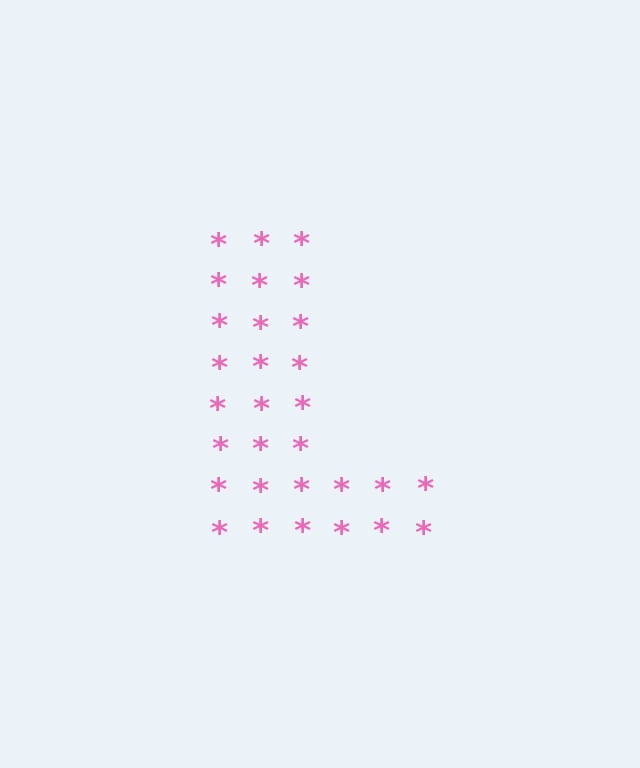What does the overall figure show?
The overall figure shows the letter L.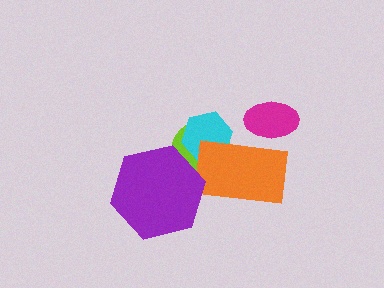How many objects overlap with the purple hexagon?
1 object overlaps with the purple hexagon.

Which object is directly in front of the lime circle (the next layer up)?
The cyan hexagon is directly in front of the lime circle.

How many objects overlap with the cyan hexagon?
2 objects overlap with the cyan hexagon.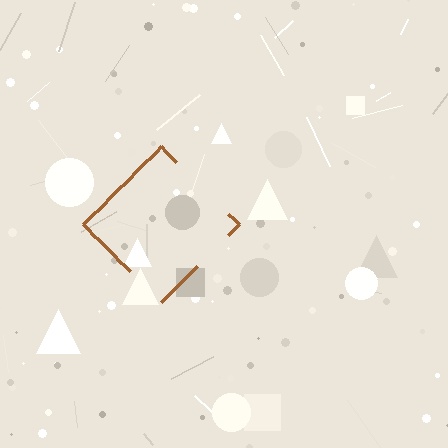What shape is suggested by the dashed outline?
The dashed outline suggests a diamond.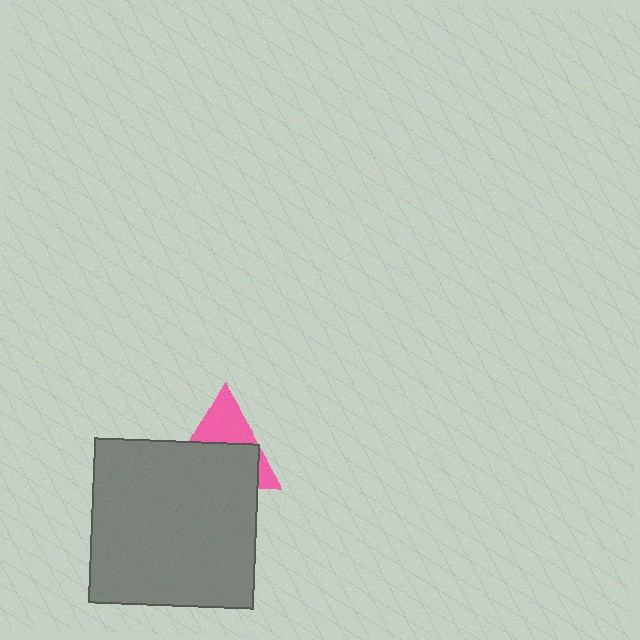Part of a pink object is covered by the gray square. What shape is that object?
It is a triangle.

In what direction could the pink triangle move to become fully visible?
The pink triangle could move up. That would shift it out from behind the gray square entirely.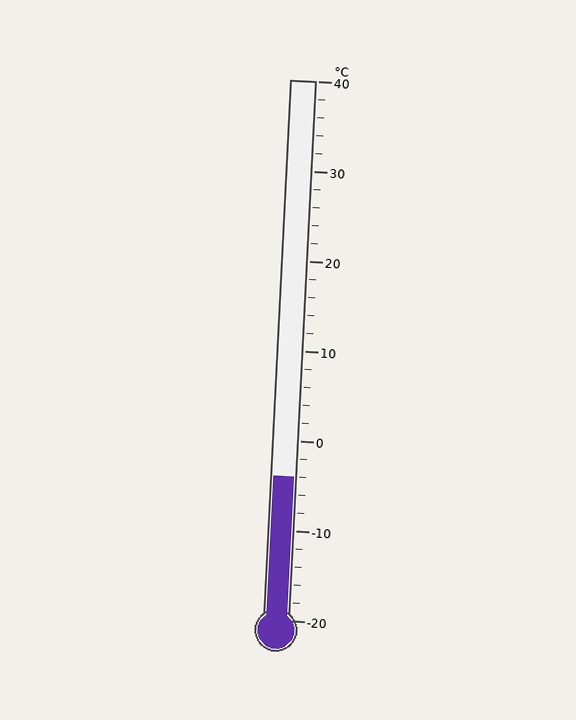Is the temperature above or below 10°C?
The temperature is below 10°C.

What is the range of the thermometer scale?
The thermometer scale ranges from -20°C to 40°C.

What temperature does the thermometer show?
The thermometer shows approximately -4°C.